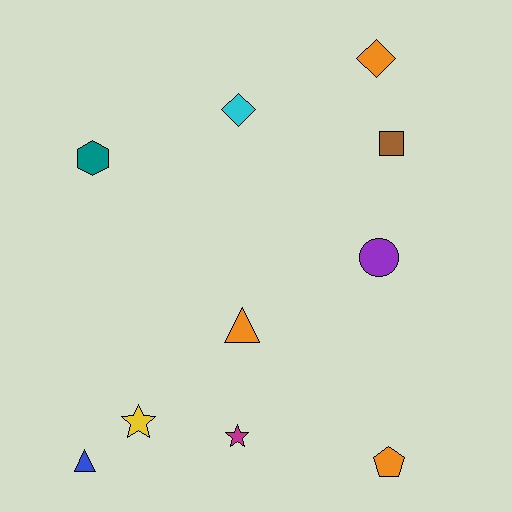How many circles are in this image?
There is 1 circle.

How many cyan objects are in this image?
There is 1 cyan object.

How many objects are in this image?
There are 10 objects.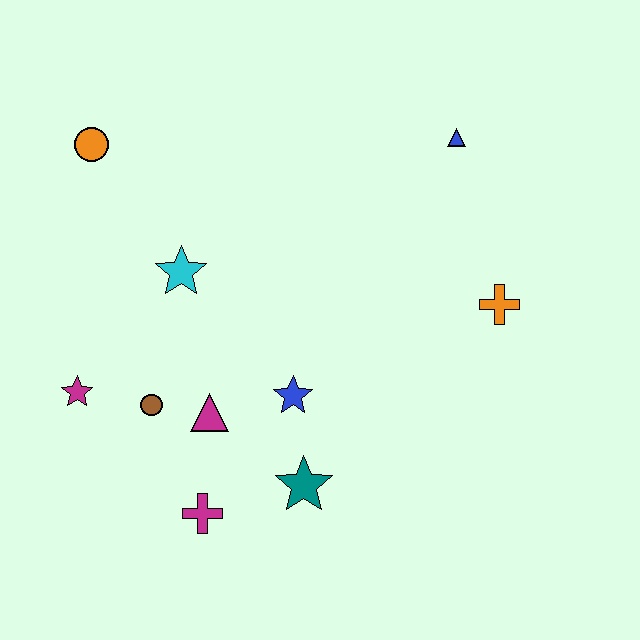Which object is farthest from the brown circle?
The blue triangle is farthest from the brown circle.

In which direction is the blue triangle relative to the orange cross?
The blue triangle is above the orange cross.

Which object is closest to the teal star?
The blue star is closest to the teal star.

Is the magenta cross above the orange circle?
No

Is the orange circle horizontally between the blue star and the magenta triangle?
No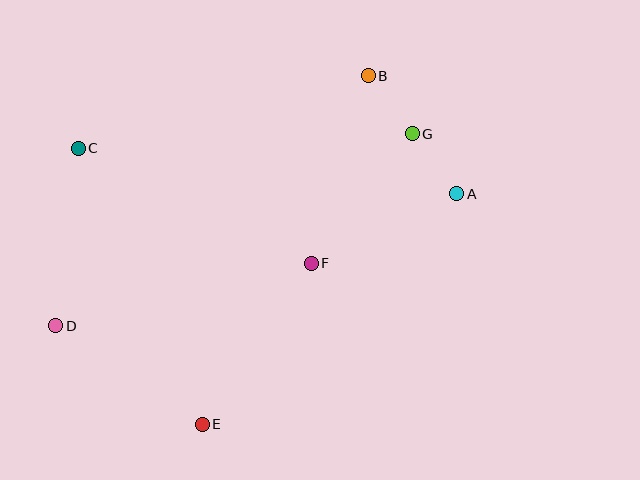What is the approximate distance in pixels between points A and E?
The distance between A and E is approximately 344 pixels.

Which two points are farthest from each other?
Points A and D are farthest from each other.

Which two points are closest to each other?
Points B and G are closest to each other.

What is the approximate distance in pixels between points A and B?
The distance between A and B is approximately 147 pixels.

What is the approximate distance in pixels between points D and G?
The distance between D and G is approximately 405 pixels.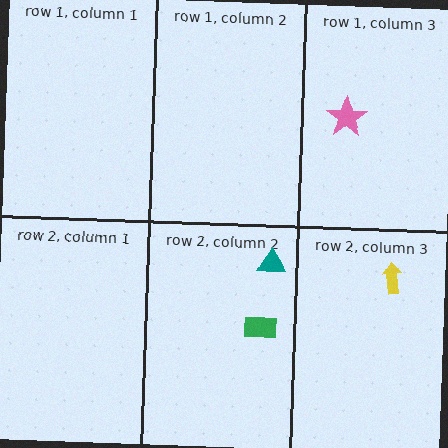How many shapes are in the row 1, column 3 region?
1.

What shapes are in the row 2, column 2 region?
The teal triangle, the green rectangle.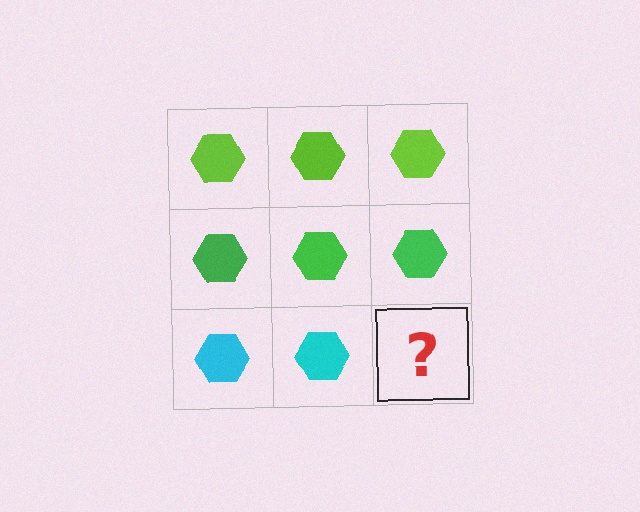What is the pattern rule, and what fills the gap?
The rule is that each row has a consistent color. The gap should be filled with a cyan hexagon.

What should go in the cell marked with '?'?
The missing cell should contain a cyan hexagon.